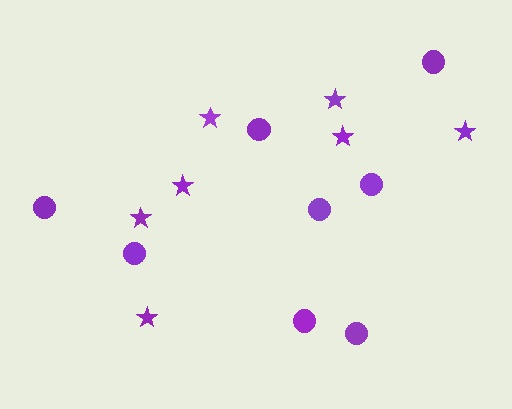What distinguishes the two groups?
There are 2 groups: one group of stars (7) and one group of circles (8).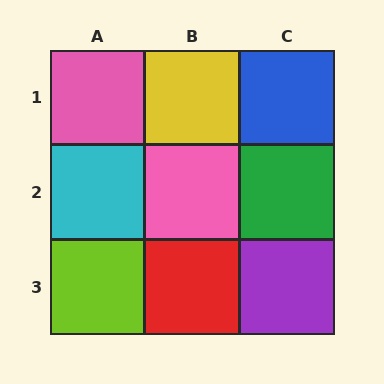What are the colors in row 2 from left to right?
Cyan, pink, green.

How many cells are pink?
2 cells are pink.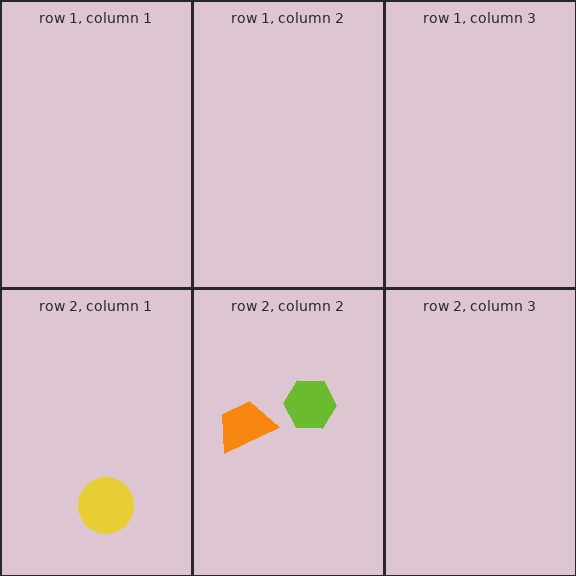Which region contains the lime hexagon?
The row 2, column 2 region.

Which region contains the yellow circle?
The row 2, column 1 region.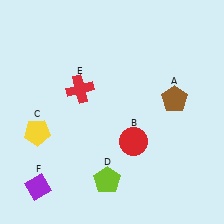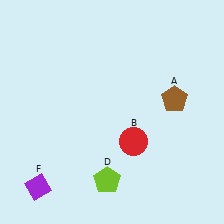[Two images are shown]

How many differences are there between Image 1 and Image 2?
There are 2 differences between the two images.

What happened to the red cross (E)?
The red cross (E) was removed in Image 2. It was in the top-left area of Image 1.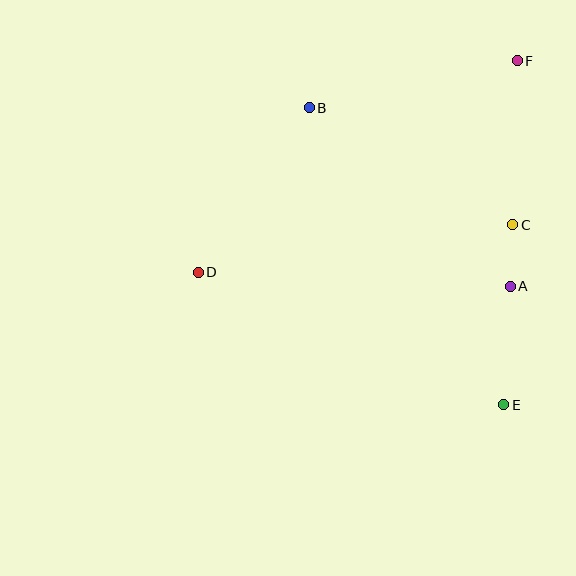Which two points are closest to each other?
Points A and C are closest to each other.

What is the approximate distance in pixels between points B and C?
The distance between B and C is approximately 235 pixels.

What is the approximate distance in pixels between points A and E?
The distance between A and E is approximately 118 pixels.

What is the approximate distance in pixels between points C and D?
The distance between C and D is approximately 318 pixels.